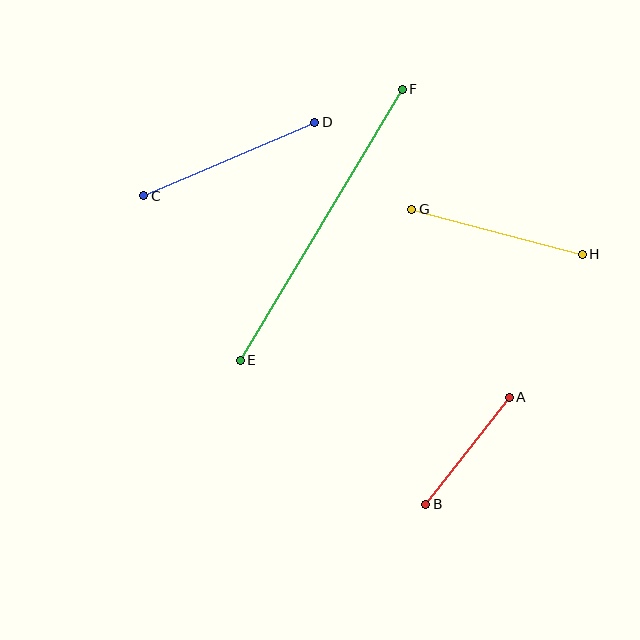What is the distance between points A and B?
The distance is approximately 136 pixels.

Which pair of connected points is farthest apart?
Points E and F are farthest apart.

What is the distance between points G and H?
The distance is approximately 177 pixels.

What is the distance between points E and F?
The distance is approximately 316 pixels.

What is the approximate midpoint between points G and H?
The midpoint is at approximately (497, 232) pixels.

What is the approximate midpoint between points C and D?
The midpoint is at approximately (229, 159) pixels.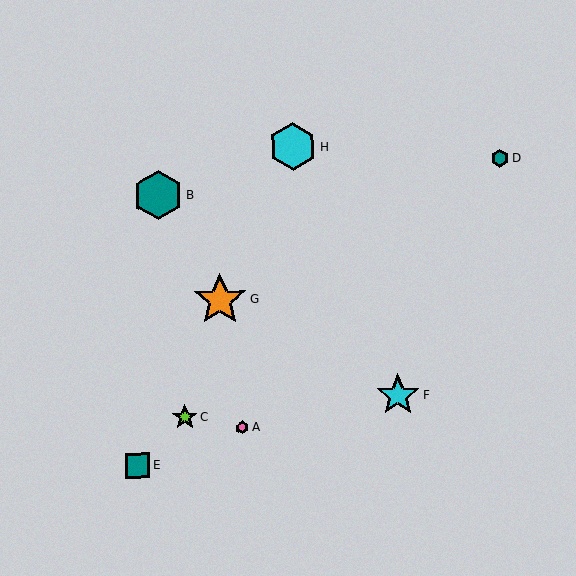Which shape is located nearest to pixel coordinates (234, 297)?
The orange star (labeled G) at (220, 300) is nearest to that location.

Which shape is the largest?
The orange star (labeled G) is the largest.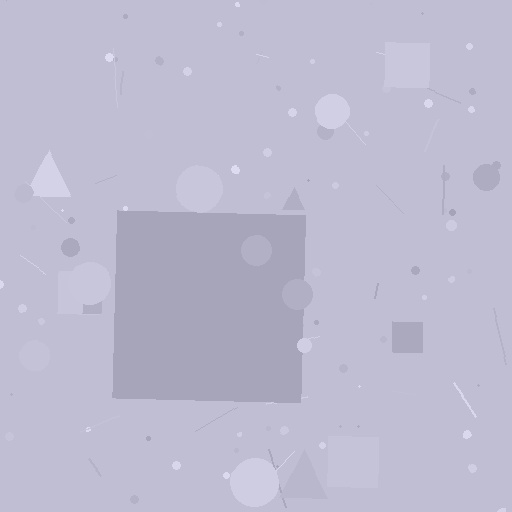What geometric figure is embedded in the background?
A square is embedded in the background.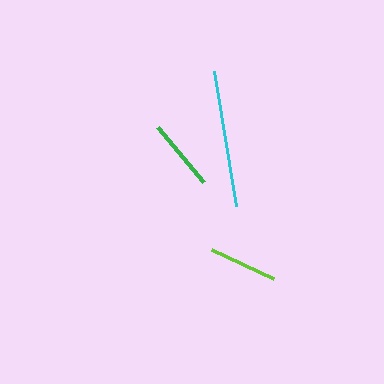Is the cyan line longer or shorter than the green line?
The cyan line is longer than the green line.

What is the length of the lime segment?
The lime segment is approximately 68 pixels long.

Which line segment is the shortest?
The lime line is the shortest at approximately 68 pixels.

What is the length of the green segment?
The green segment is approximately 72 pixels long.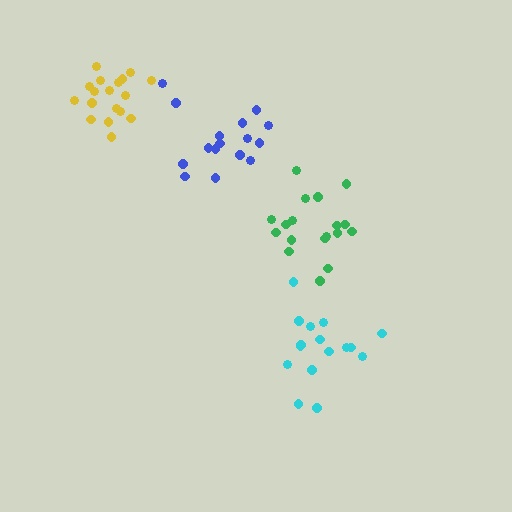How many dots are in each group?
Group 1: 18 dots, Group 2: 16 dots, Group 3: 16 dots, Group 4: 18 dots (68 total).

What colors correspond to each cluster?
The clusters are colored: green, cyan, blue, yellow.